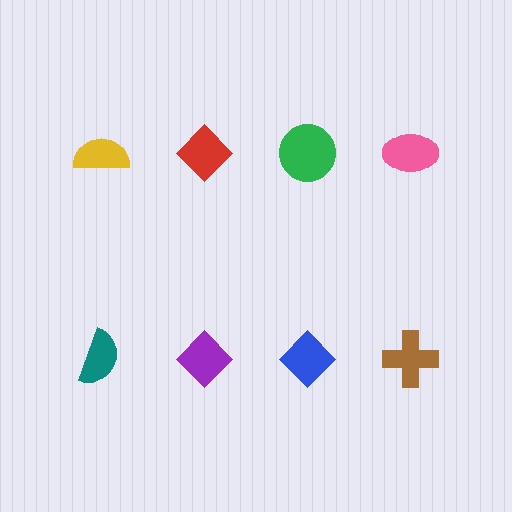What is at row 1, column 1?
A yellow semicircle.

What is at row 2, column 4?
A brown cross.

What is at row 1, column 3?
A green circle.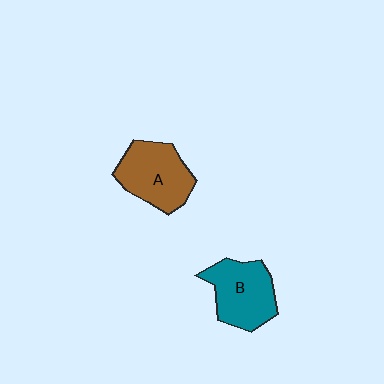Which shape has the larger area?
Shape A (brown).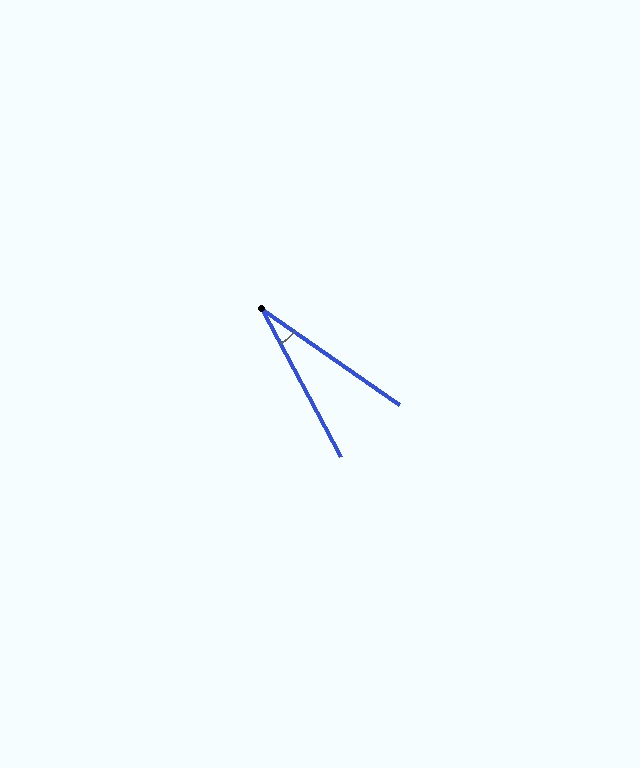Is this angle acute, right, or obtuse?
It is acute.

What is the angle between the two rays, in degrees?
Approximately 27 degrees.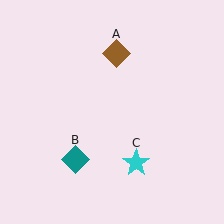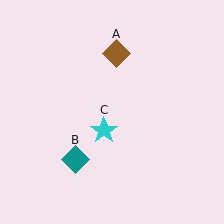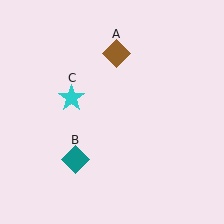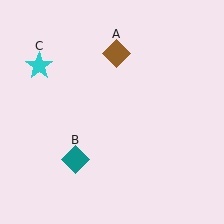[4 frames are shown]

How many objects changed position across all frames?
1 object changed position: cyan star (object C).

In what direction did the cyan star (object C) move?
The cyan star (object C) moved up and to the left.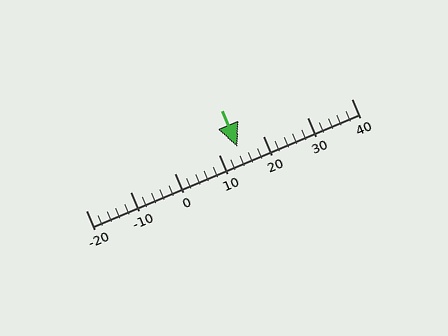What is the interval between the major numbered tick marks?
The major tick marks are spaced 10 units apart.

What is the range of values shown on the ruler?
The ruler shows values from -20 to 40.